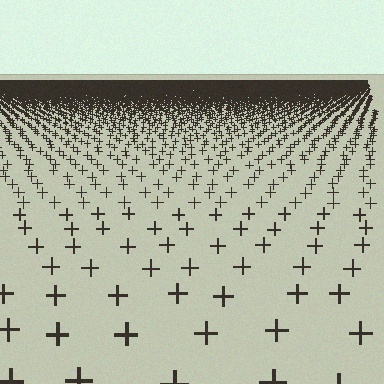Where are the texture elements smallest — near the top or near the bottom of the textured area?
Near the top.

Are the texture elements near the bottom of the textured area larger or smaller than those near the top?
Larger. Near the bottom, elements are closer to the viewer and appear at a bigger on-screen size.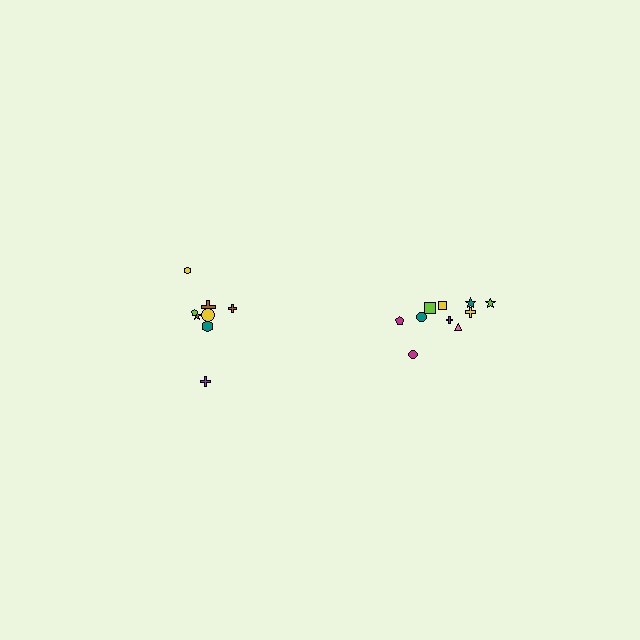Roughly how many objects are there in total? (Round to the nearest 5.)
Roughly 20 objects in total.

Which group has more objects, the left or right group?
The right group.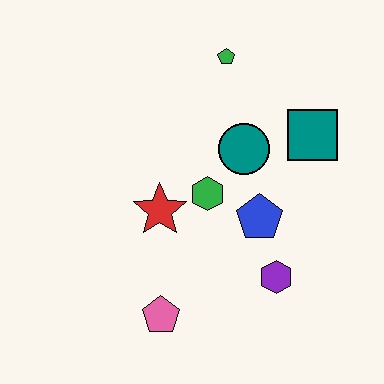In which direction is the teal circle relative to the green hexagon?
The teal circle is above the green hexagon.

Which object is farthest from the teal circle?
The pink pentagon is farthest from the teal circle.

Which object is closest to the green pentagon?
The teal circle is closest to the green pentagon.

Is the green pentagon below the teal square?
No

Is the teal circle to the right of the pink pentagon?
Yes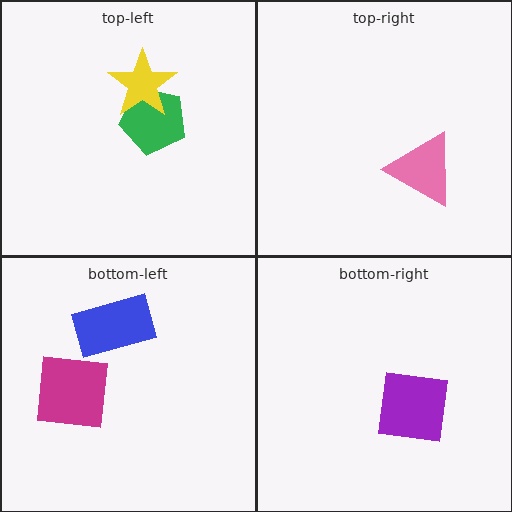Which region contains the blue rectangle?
The bottom-left region.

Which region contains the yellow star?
The top-left region.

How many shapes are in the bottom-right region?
1.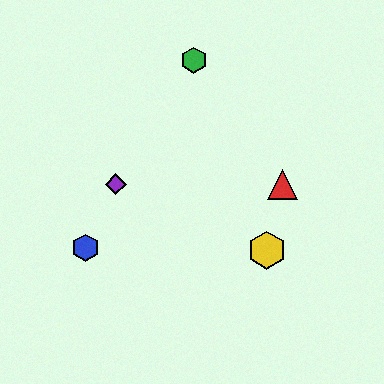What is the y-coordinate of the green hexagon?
The green hexagon is at y≈60.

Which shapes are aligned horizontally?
The red triangle, the purple diamond are aligned horizontally.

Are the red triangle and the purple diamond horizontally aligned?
Yes, both are at y≈184.